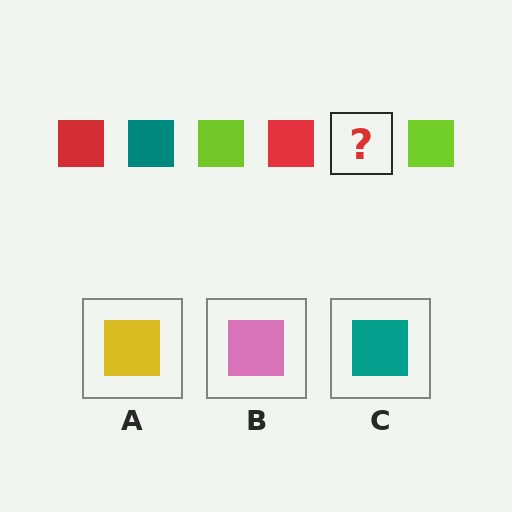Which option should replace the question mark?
Option C.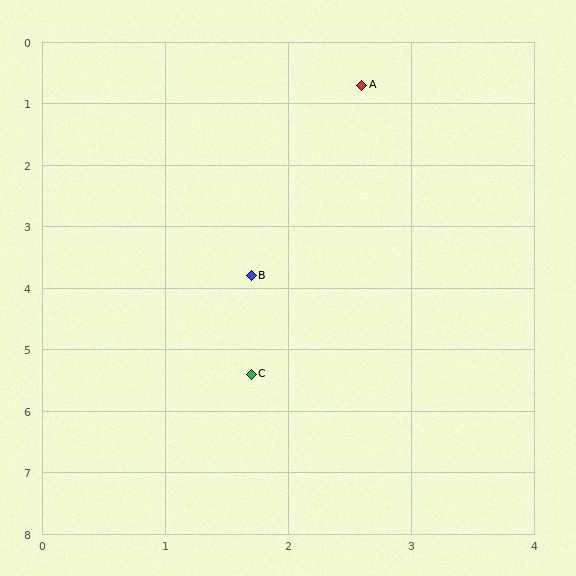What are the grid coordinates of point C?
Point C is at approximately (1.7, 5.4).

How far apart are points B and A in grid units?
Points B and A are about 3.2 grid units apart.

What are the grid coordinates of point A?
Point A is at approximately (2.6, 0.7).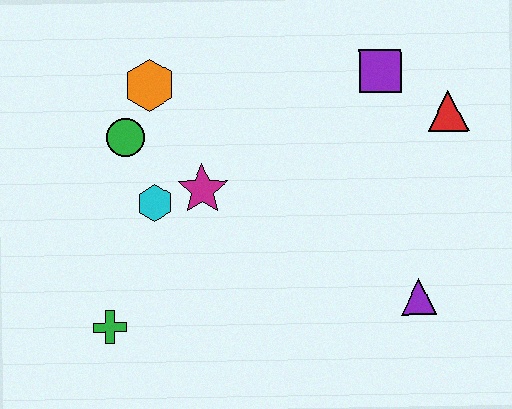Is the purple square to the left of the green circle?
No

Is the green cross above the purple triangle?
No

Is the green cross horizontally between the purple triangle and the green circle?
No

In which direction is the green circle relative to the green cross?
The green circle is above the green cross.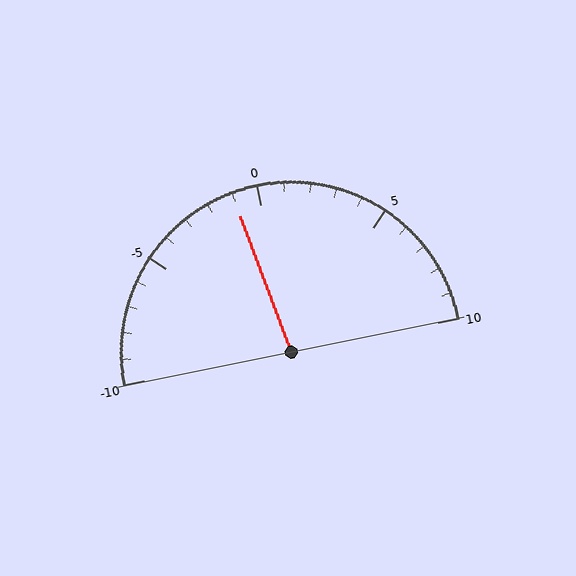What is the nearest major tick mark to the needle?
The nearest major tick mark is 0.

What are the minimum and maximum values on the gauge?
The gauge ranges from -10 to 10.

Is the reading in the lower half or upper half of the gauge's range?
The reading is in the lower half of the range (-10 to 10).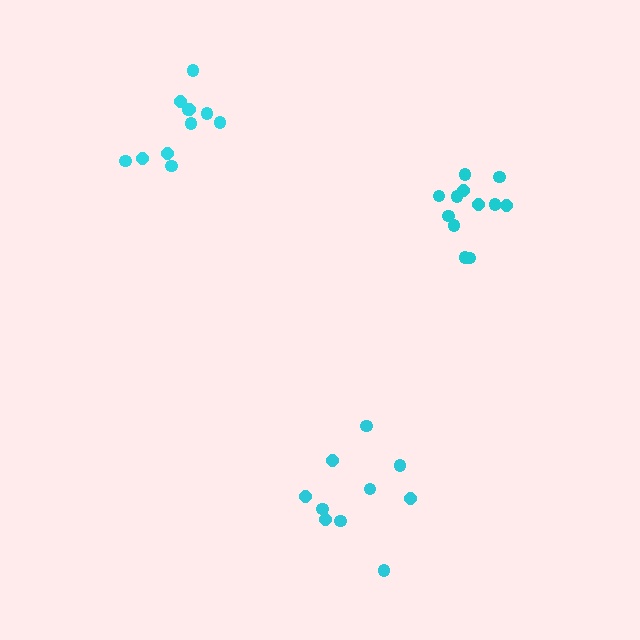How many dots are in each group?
Group 1: 12 dots, Group 2: 11 dots, Group 3: 10 dots (33 total).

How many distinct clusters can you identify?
There are 3 distinct clusters.